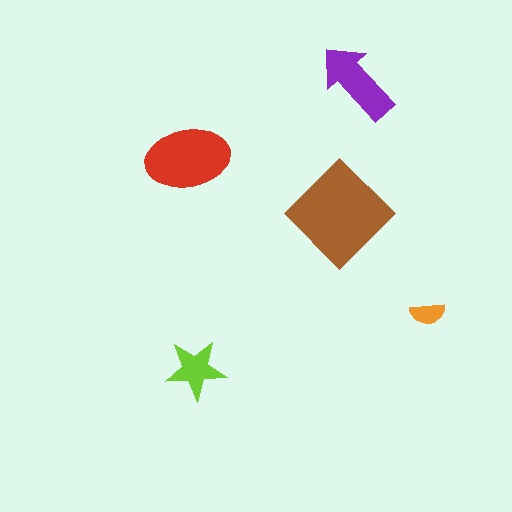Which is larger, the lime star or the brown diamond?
The brown diamond.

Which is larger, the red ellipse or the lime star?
The red ellipse.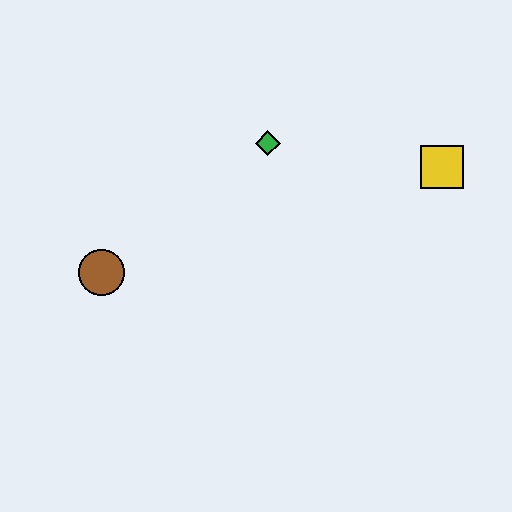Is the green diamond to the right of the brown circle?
Yes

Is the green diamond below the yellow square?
No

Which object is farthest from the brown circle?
The yellow square is farthest from the brown circle.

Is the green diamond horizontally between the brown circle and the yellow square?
Yes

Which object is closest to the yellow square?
The green diamond is closest to the yellow square.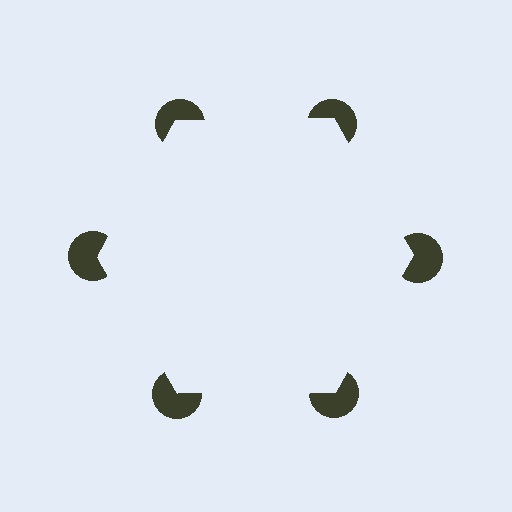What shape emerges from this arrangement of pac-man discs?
An illusory hexagon — its edges are inferred from the aligned wedge cuts in the pac-man discs, not physically drawn.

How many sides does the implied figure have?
6 sides.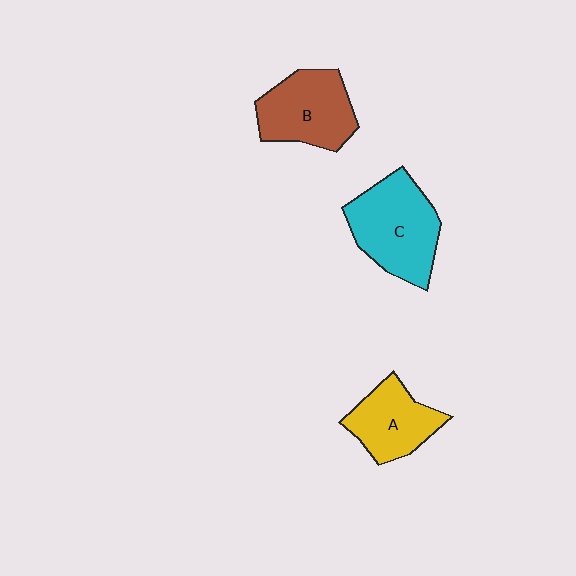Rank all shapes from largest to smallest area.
From largest to smallest: C (cyan), B (brown), A (yellow).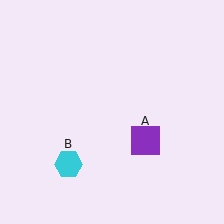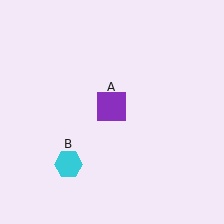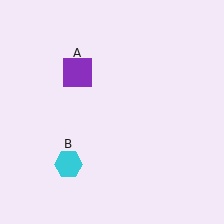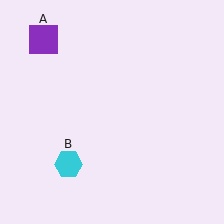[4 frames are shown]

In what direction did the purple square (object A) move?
The purple square (object A) moved up and to the left.